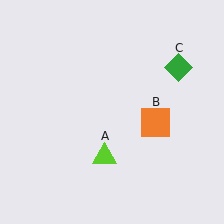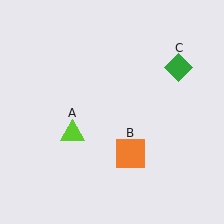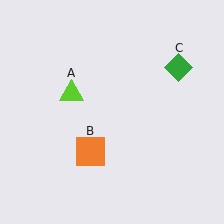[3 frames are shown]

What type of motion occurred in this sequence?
The lime triangle (object A), orange square (object B) rotated clockwise around the center of the scene.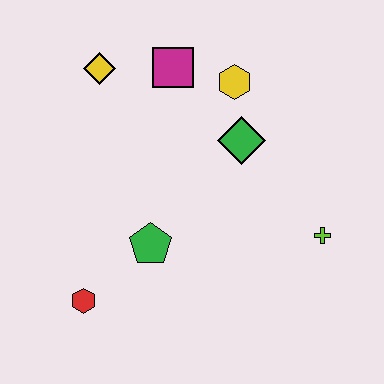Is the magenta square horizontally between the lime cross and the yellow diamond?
Yes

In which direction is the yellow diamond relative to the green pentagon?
The yellow diamond is above the green pentagon.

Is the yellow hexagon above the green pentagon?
Yes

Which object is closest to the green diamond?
The yellow hexagon is closest to the green diamond.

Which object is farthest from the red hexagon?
The yellow hexagon is farthest from the red hexagon.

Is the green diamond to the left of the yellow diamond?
No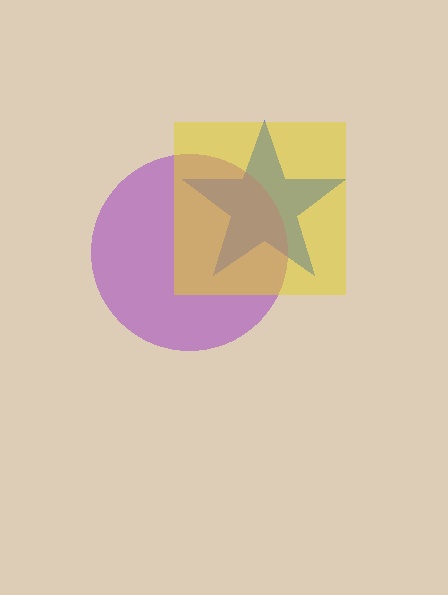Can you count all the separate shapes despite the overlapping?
Yes, there are 3 separate shapes.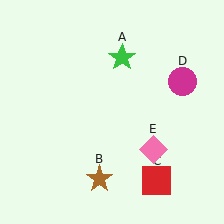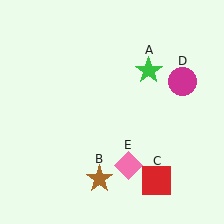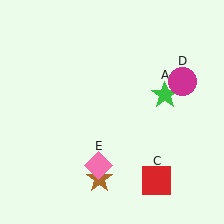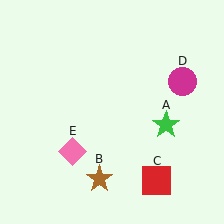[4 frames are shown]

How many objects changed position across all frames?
2 objects changed position: green star (object A), pink diamond (object E).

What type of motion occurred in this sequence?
The green star (object A), pink diamond (object E) rotated clockwise around the center of the scene.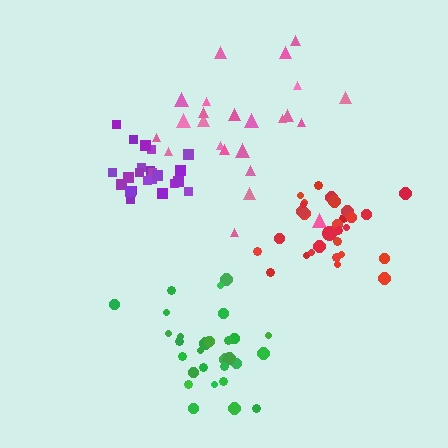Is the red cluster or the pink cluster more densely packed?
Red.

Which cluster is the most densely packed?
Purple.